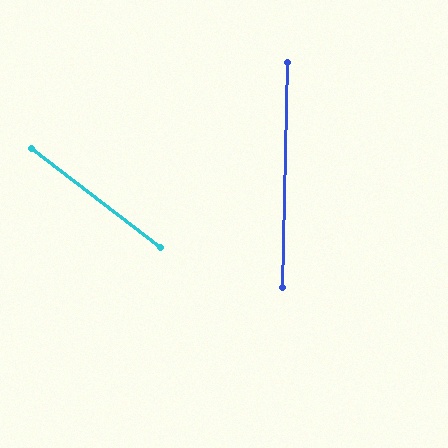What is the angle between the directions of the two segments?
Approximately 54 degrees.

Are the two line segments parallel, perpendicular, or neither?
Neither parallel nor perpendicular — they differ by about 54°.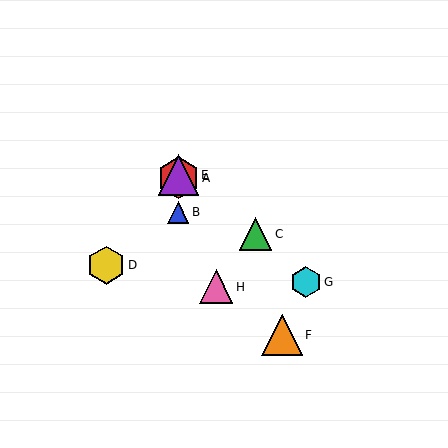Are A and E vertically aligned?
Yes, both are at x≈178.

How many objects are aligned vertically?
3 objects (A, B, E) are aligned vertically.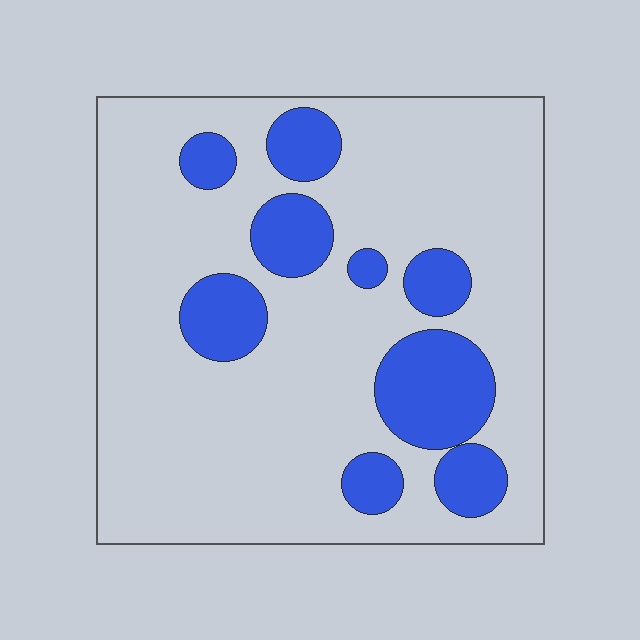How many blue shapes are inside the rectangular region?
9.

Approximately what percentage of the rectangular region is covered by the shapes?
Approximately 20%.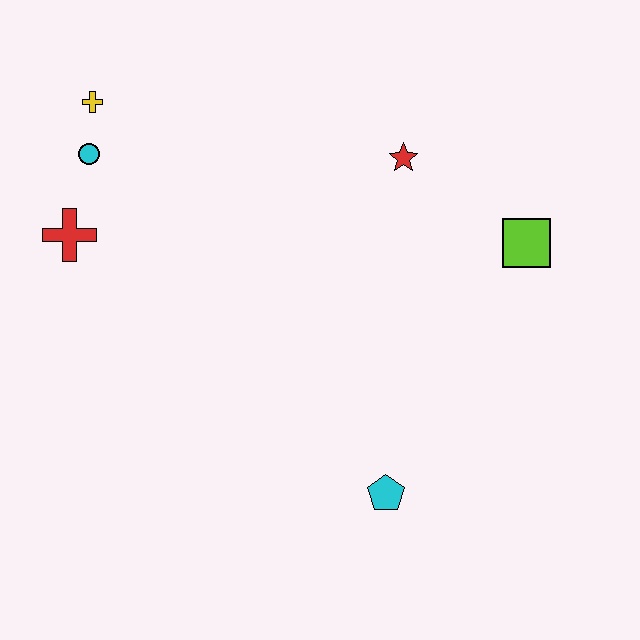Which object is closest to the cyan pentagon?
The lime square is closest to the cyan pentagon.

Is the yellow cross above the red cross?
Yes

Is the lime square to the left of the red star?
No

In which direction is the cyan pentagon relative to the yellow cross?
The cyan pentagon is below the yellow cross.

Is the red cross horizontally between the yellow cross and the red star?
No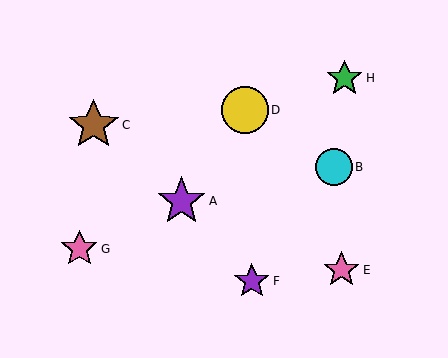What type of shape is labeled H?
Shape H is a green star.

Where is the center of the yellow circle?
The center of the yellow circle is at (245, 110).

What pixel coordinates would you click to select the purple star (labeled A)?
Click at (182, 201) to select the purple star A.